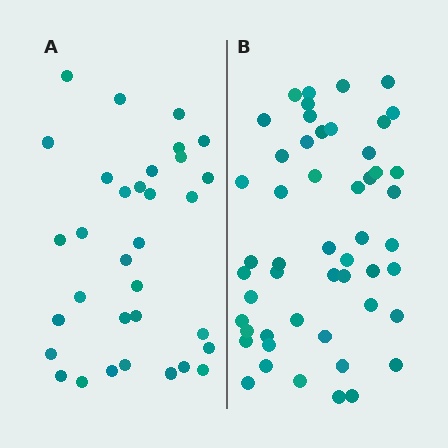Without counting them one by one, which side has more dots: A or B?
Region B (the right region) has more dots.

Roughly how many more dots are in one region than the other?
Region B has approximately 20 more dots than region A.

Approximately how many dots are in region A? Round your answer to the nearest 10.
About 30 dots. (The exact count is 33, which rounds to 30.)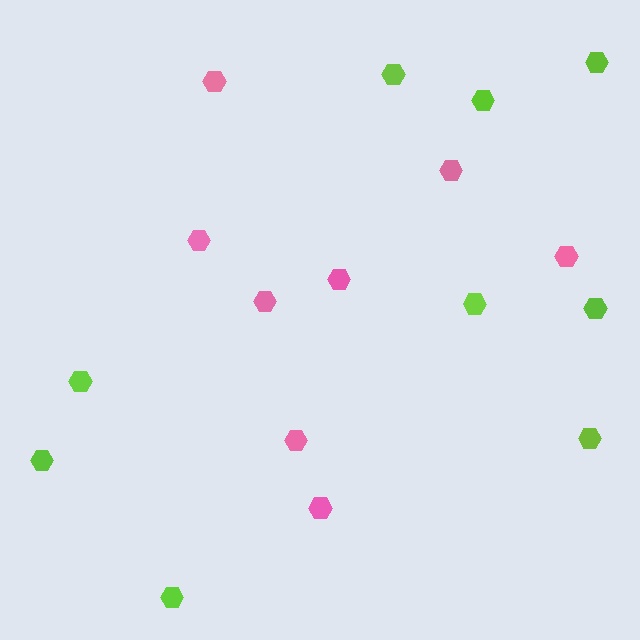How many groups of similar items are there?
There are 2 groups: one group of pink hexagons (8) and one group of lime hexagons (9).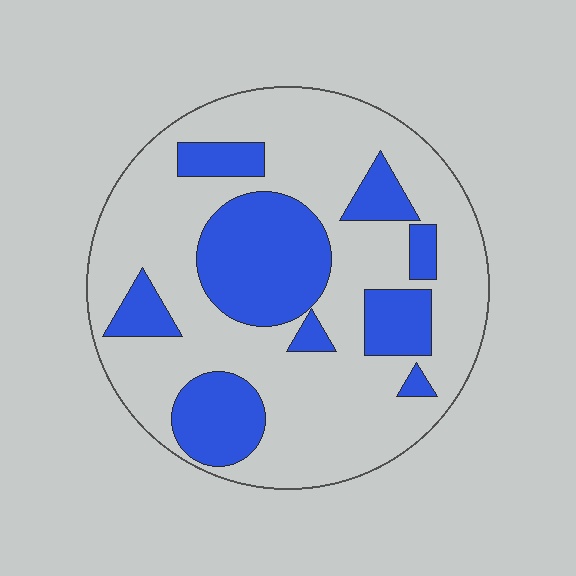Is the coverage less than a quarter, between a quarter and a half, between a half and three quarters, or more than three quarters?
Between a quarter and a half.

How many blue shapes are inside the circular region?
9.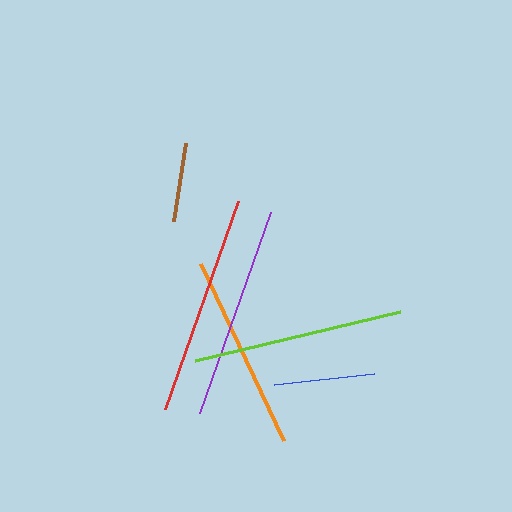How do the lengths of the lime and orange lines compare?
The lime and orange lines are approximately the same length.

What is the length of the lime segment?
The lime segment is approximately 211 pixels long.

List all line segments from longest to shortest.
From longest to shortest: red, purple, lime, orange, blue, brown.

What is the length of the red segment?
The red segment is approximately 220 pixels long.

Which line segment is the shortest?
The brown line is the shortest at approximately 79 pixels.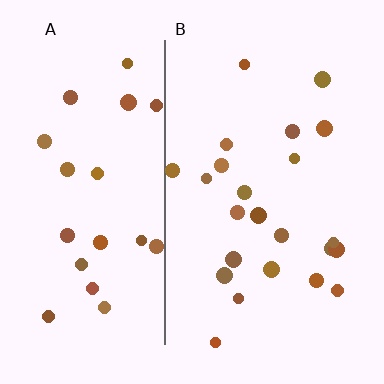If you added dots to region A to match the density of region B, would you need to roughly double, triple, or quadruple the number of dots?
Approximately double.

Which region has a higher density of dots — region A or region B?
B (the right).